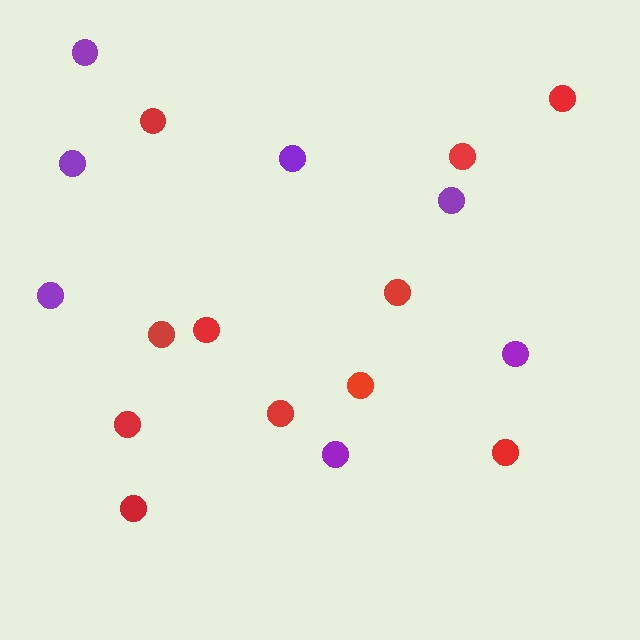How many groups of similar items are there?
There are 2 groups: one group of purple circles (7) and one group of red circles (11).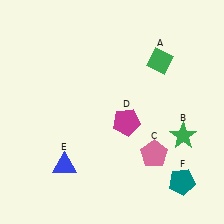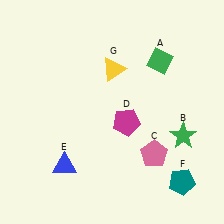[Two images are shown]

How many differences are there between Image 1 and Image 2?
There is 1 difference between the two images.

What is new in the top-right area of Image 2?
A yellow triangle (G) was added in the top-right area of Image 2.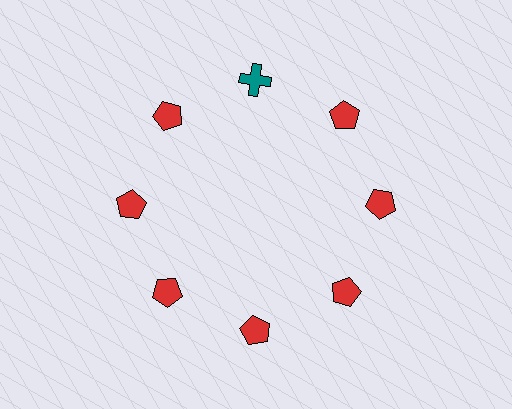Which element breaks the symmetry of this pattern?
The teal cross at roughly the 12 o'clock position breaks the symmetry. All other shapes are red pentagons.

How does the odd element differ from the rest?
It differs in both color (teal instead of red) and shape (cross instead of pentagon).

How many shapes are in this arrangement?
There are 8 shapes arranged in a ring pattern.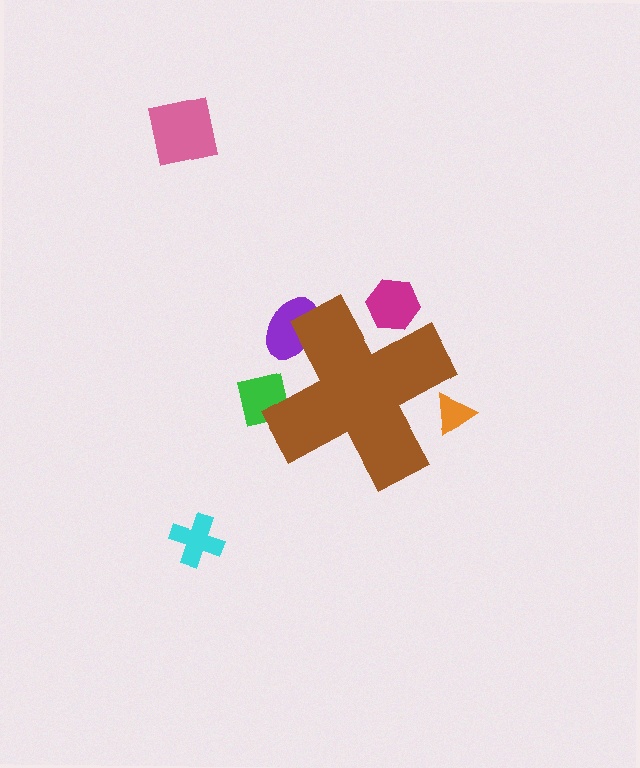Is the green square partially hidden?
Yes, the green square is partially hidden behind the brown cross.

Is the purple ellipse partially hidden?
Yes, the purple ellipse is partially hidden behind the brown cross.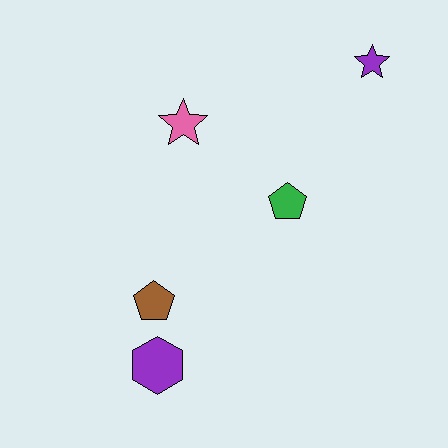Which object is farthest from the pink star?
The purple hexagon is farthest from the pink star.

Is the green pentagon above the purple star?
No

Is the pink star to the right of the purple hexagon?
Yes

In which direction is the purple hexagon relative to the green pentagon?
The purple hexagon is below the green pentagon.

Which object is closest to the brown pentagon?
The purple hexagon is closest to the brown pentagon.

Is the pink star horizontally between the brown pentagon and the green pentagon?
Yes